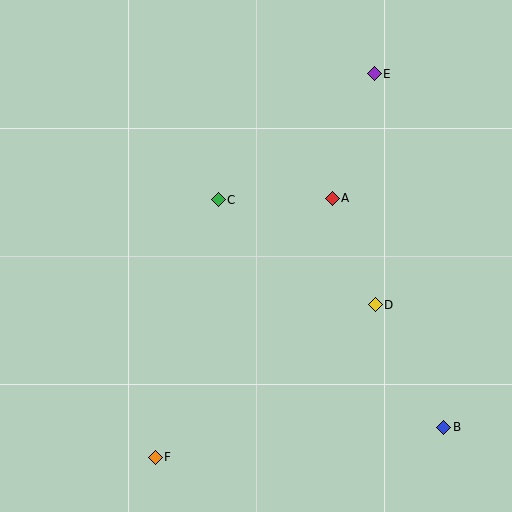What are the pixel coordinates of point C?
Point C is at (218, 200).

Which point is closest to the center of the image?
Point C at (218, 200) is closest to the center.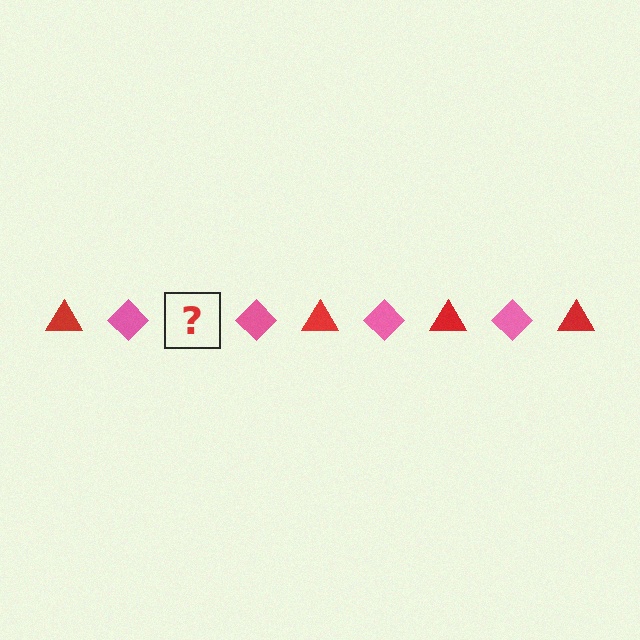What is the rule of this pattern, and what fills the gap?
The rule is that the pattern alternates between red triangle and pink diamond. The gap should be filled with a red triangle.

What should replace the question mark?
The question mark should be replaced with a red triangle.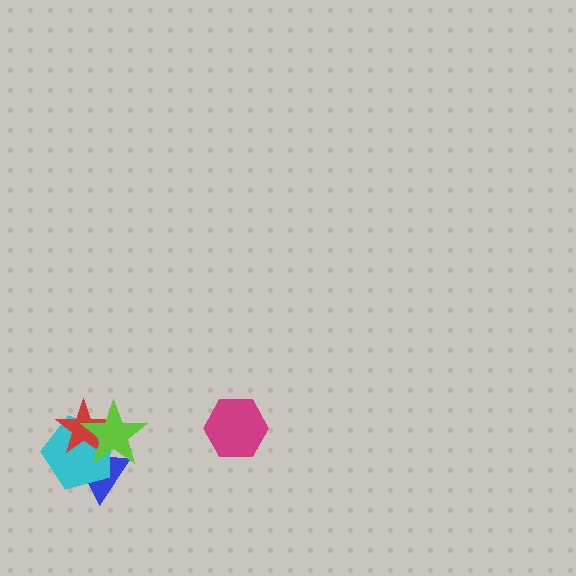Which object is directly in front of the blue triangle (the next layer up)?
The cyan pentagon is directly in front of the blue triangle.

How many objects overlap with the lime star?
3 objects overlap with the lime star.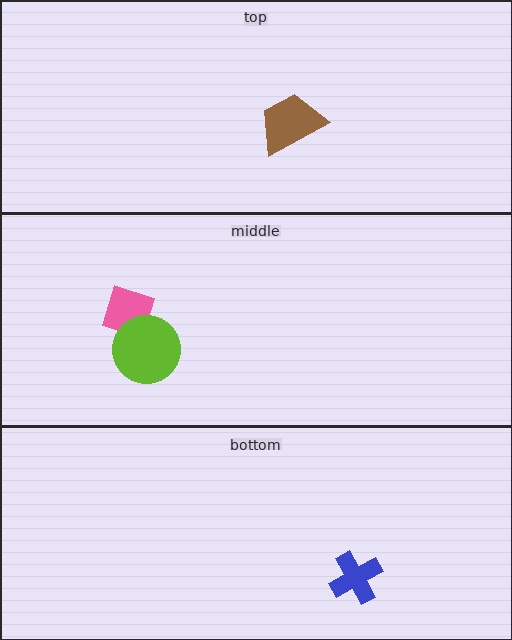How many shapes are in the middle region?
2.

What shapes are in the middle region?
The pink diamond, the lime circle.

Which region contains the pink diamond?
The middle region.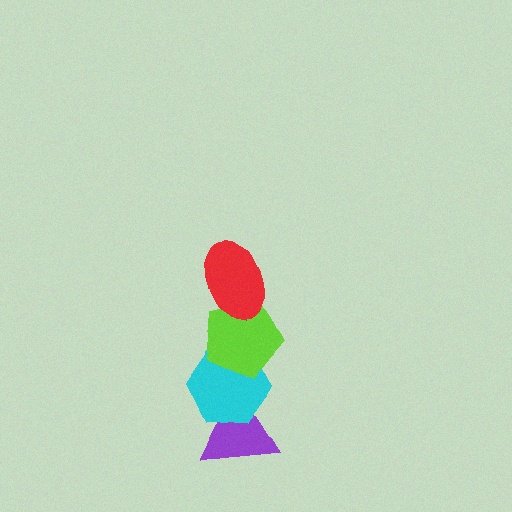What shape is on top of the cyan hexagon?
The lime pentagon is on top of the cyan hexagon.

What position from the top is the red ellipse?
The red ellipse is 1st from the top.